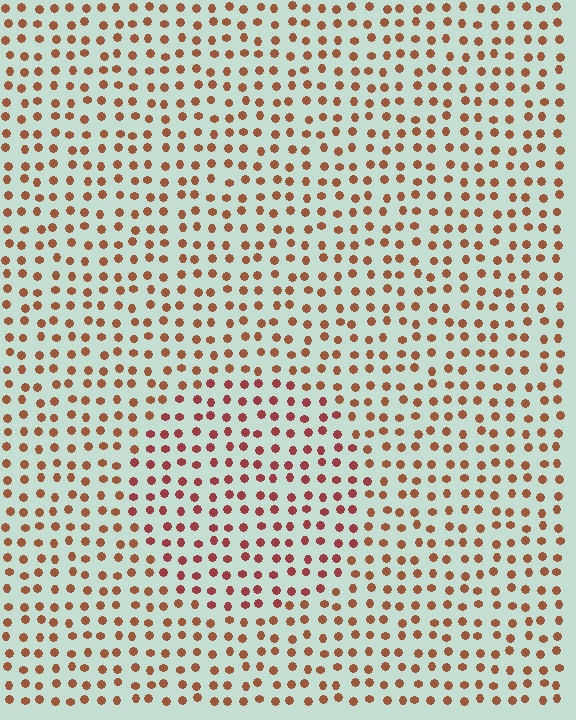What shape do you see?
I see a circle.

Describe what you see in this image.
The image is filled with small brown elements in a uniform arrangement. A circle-shaped region is visible where the elements are tinted to a slightly different hue, forming a subtle color boundary.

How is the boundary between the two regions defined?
The boundary is defined purely by a slight shift in hue (about 23 degrees). Spacing, size, and orientation are identical on both sides.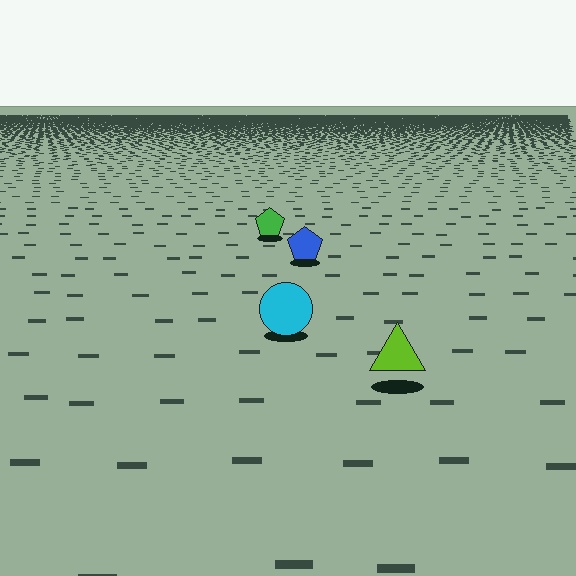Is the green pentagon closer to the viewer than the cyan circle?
No. The cyan circle is closer — you can tell from the texture gradient: the ground texture is coarser near it.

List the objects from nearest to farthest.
From nearest to farthest: the lime triangle, the cyan circle, the blue pentagon, the green pentagon.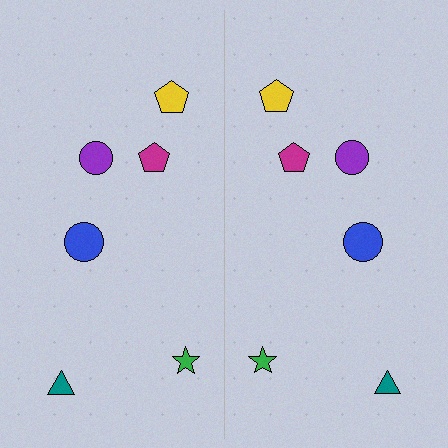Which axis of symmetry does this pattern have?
The pattern has a vertical axis of symmetry running through the center of the image.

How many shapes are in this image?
There are 12 shapes in this image.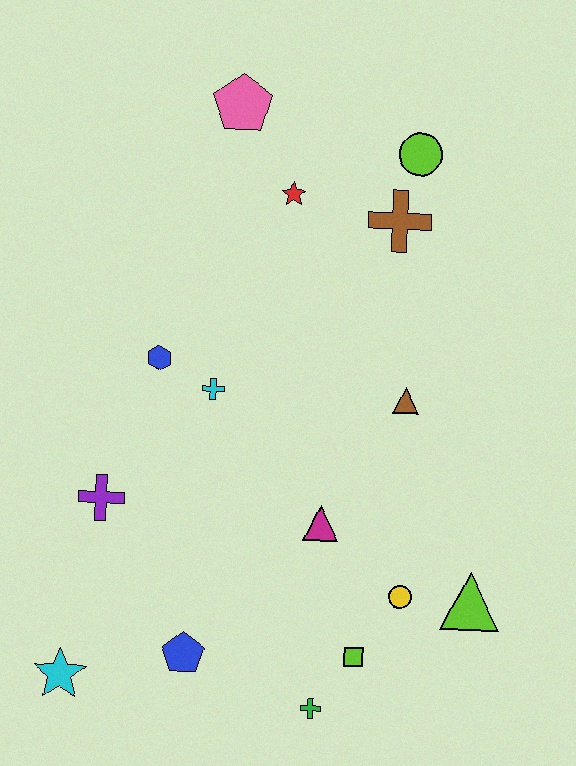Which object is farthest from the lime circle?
The cyan star is farthest from the lime circle.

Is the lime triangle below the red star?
Yes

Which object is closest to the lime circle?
The brown cross is closest to the lime circle.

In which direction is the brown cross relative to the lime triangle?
The brown cross is above the lime triangle.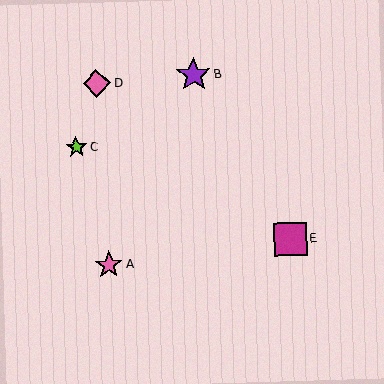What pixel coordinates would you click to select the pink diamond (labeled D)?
Click at (97, 83) to select the pink diamond D.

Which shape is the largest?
The purple star (labeled B) is the largest.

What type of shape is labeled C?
Shape C is a lime star.